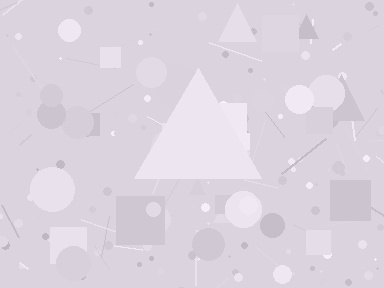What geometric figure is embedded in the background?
A triangle is embedded in the background.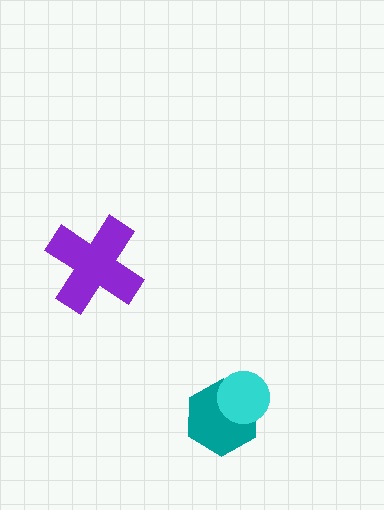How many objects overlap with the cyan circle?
1 object overlaps with the cyan circle.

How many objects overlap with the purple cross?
0 objects overlap with the purple cross.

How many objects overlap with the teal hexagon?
1 object overlaps with the teal hexagon.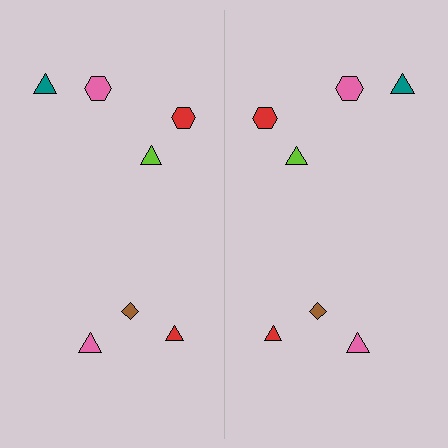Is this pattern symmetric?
Yes, this pattern has bilateral (reflection) symmetry.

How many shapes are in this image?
There are 14 shapes in this image.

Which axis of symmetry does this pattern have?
The pattern has a vertical axis of symmetry running through the center of the image.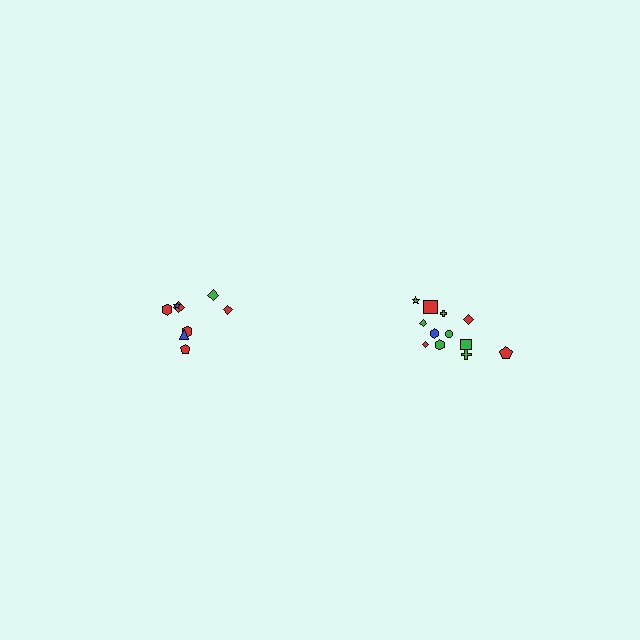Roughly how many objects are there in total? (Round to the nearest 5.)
Roughly 20 objects in total.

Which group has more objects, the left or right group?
The right group.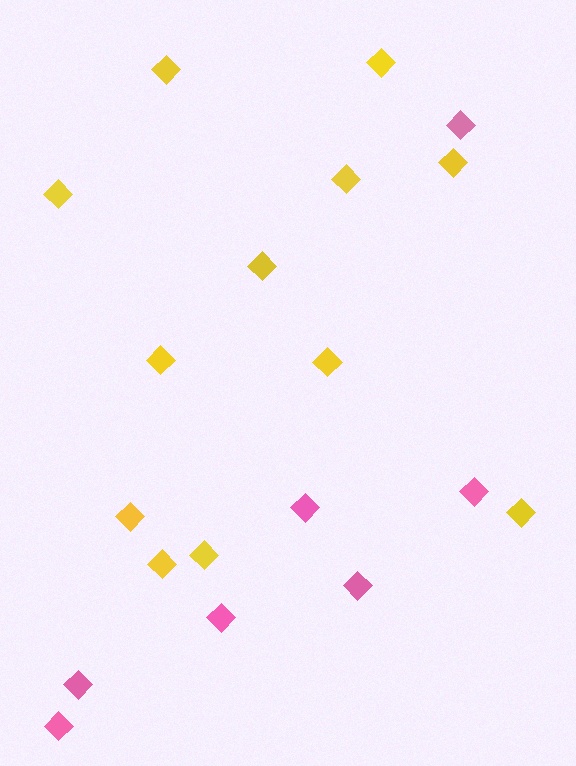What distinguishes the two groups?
There are 2 groups: one group of yellow diamonds (12) and one group of pink diamonds (7).